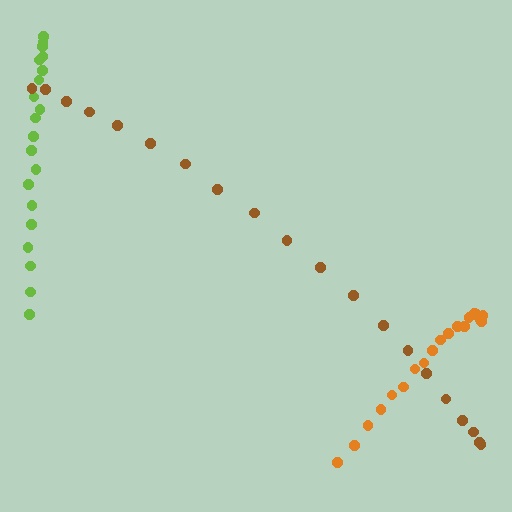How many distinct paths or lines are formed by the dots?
There are 3 distinct paths.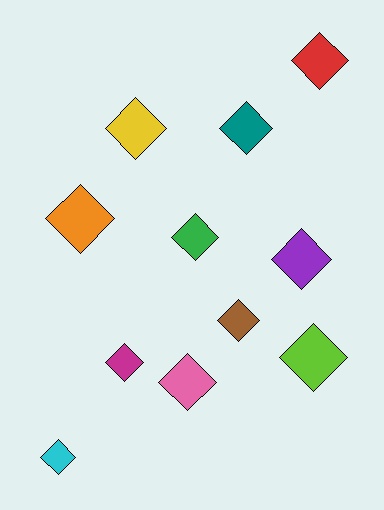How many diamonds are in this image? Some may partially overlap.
There are 11 diamonds.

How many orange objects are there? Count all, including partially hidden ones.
There is 1 orange object.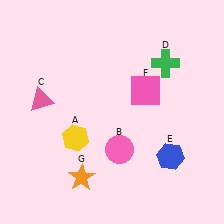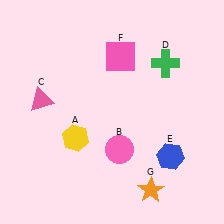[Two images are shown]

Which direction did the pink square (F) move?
The pink square (F) moved up.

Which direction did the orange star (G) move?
The orange star (G) moved right.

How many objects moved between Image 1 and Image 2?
2 objects moved between the two images.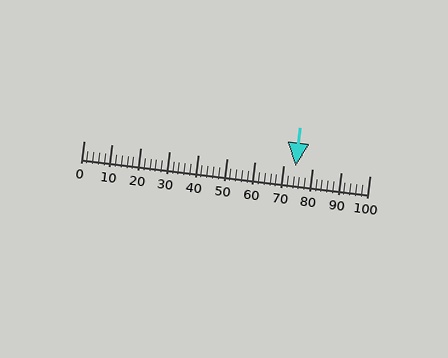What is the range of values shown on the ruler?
The ruler shows values from 0 to 100.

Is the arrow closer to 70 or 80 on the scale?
The arrow is closer to 70.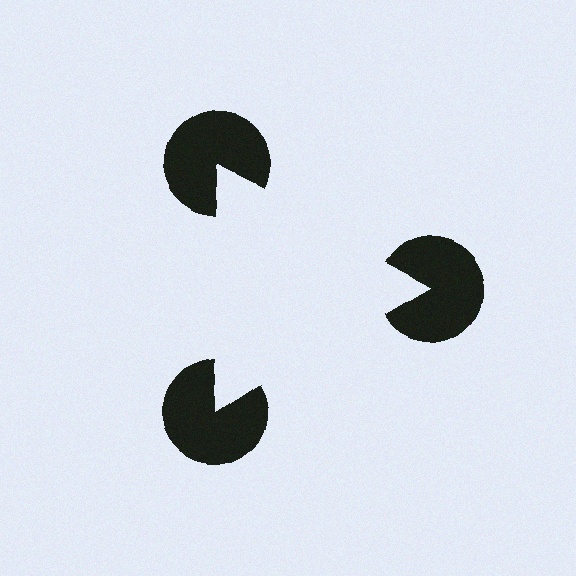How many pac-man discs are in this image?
There are 3 — one at each vertex of the illusory triangle.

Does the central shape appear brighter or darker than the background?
It typically appears slightly brighter than the background, even though no actual brightness change is drawn.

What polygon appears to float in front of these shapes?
An illusory triangle — its edges are inferred from the aligned wedge cuts in the pac-man discs, not physically drawn.